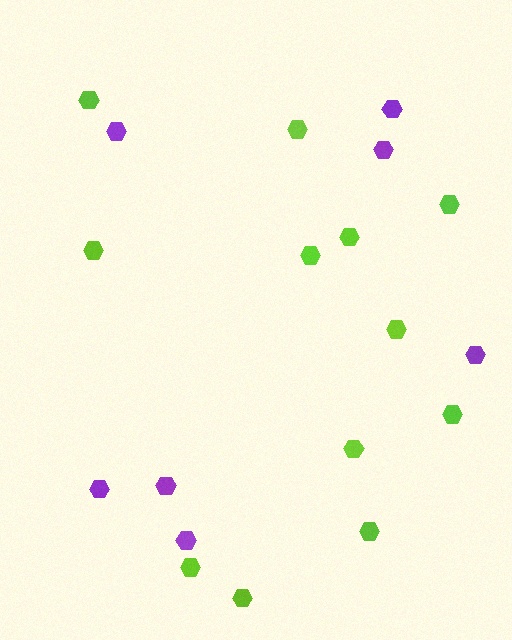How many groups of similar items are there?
There are 2 groups: one group of purple hexagons (7) and one group of lime hexagons (12).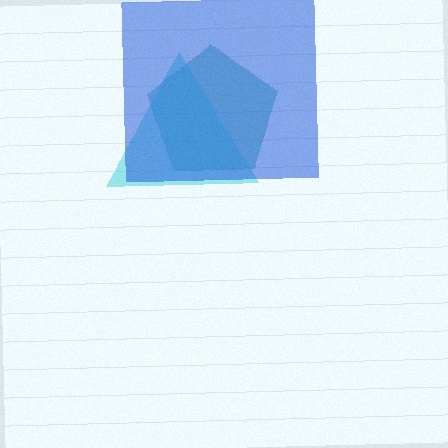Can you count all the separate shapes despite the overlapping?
Yes, there are 3 separate shapes.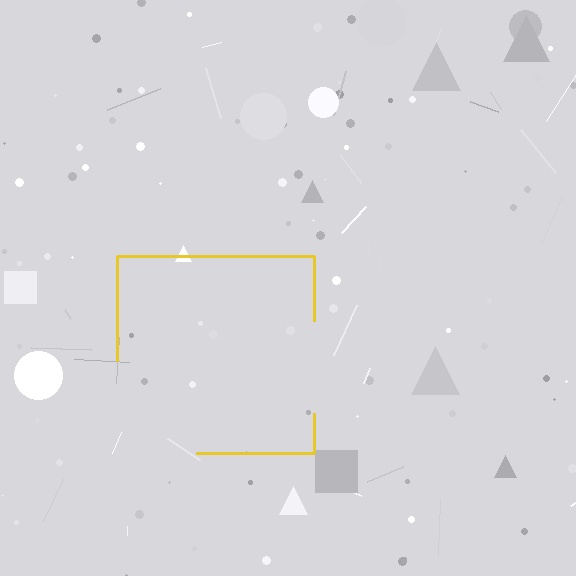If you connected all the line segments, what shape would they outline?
They would outline a square.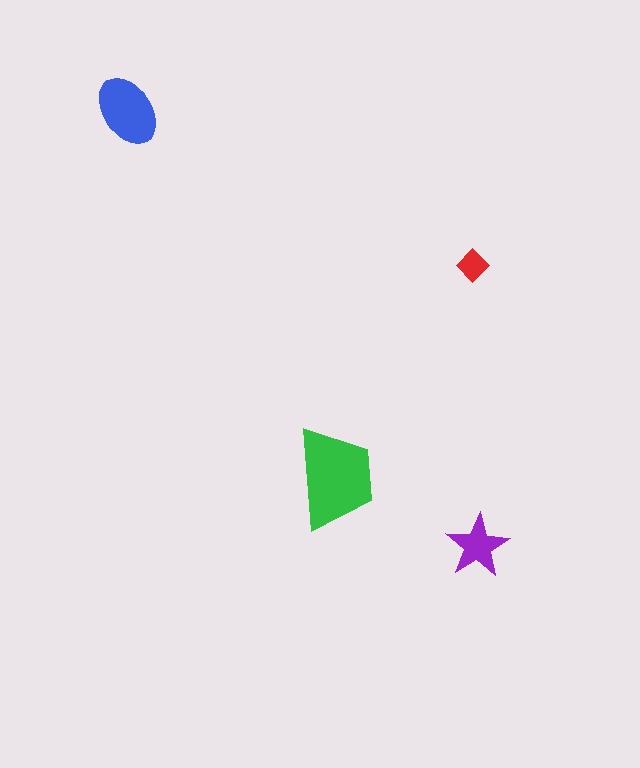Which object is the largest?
The green trapezoid.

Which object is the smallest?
The red diamond.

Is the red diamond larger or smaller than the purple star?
Smaller.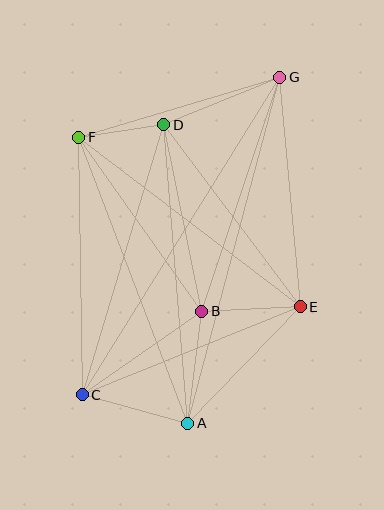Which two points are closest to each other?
Points D and F are closest to each other.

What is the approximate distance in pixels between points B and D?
The distance between B and D is approximately 190 pixels.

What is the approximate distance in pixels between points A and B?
The distance between A and B is approximately 113 pixels.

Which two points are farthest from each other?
Points C and G are farthest from each other.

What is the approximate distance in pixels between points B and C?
The distance between B and C is approximately 145 pixels.